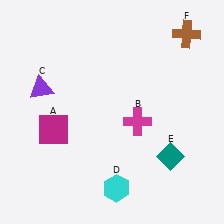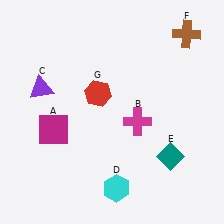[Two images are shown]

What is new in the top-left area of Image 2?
A red hexagon (G) was added in the top-left area of Image 2.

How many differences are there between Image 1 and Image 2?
There is 1 difference between the two images.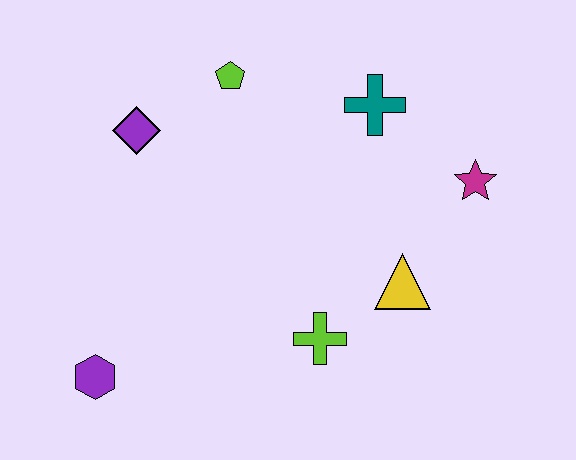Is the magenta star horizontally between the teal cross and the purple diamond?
No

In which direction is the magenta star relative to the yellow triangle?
The magenta star is above the yellow triangle.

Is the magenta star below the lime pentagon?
Yes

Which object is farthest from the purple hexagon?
The magenta star is farthest from the purple hexagon.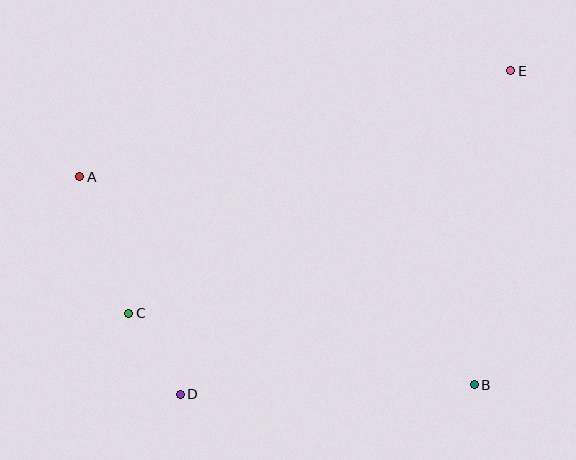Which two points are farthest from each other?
Points D and E are farthest from each other.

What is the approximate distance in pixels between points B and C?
The distance between B and C is approximately 353 pixels.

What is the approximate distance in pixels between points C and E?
The distance between C and E is approximately 452 pixels.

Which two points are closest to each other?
Points C and D are closest to each other.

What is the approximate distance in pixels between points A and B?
The distance between A and B is approximately 446 pixels.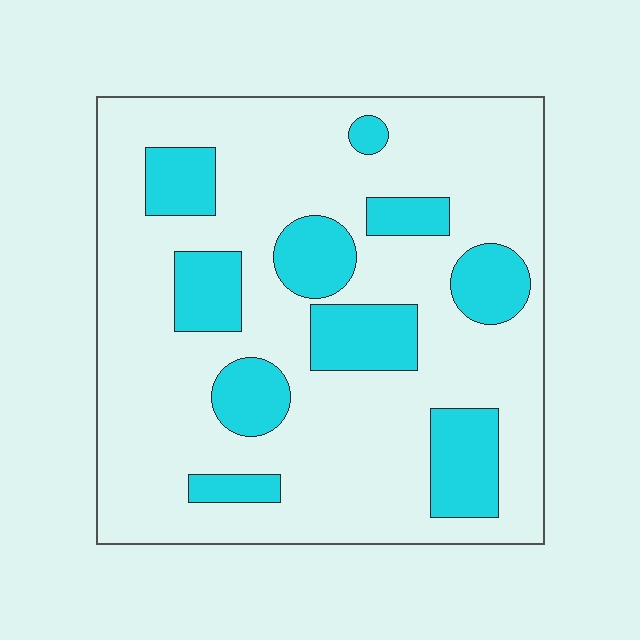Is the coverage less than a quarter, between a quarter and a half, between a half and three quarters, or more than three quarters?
Less than a quarter.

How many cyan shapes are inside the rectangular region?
10.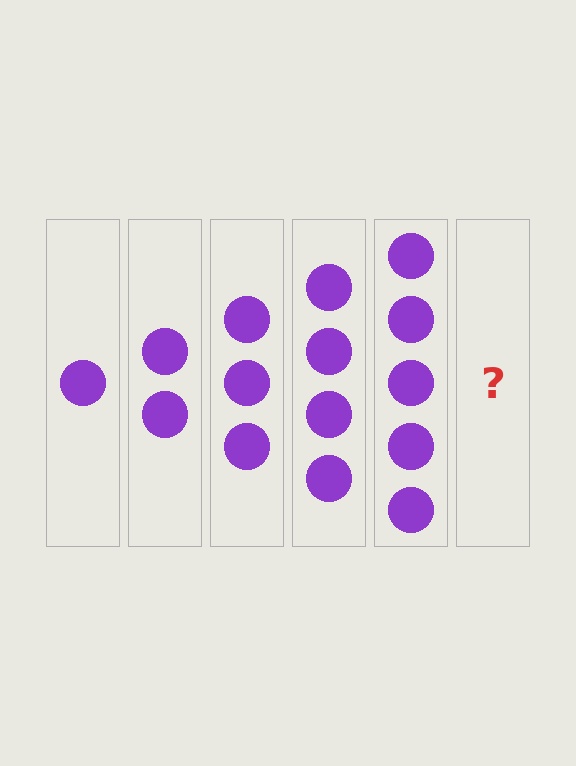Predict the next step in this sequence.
The next step is 6 circles.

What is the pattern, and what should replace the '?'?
The pattern is that each step adds one more circle. The '?' should be 6 circles.